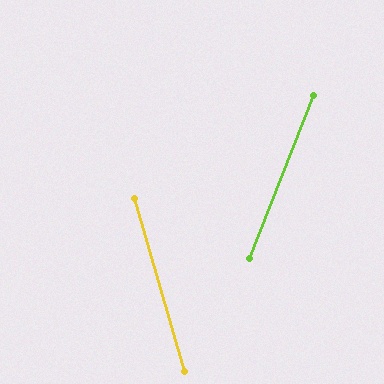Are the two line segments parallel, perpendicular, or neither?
Neither parallel nor perpendicular — they differ by about 38°.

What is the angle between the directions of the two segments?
Approximately 38 degrees.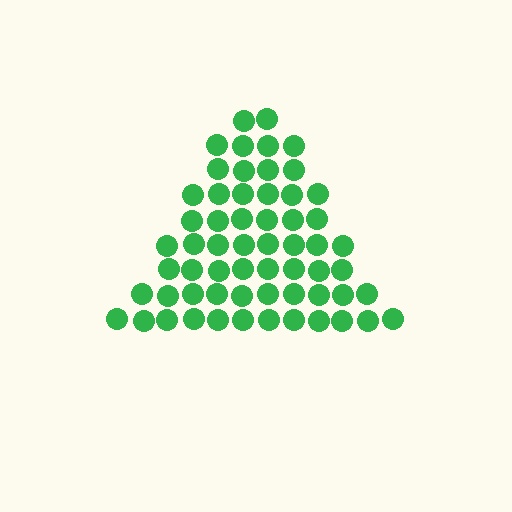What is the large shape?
The large shape is a triangle.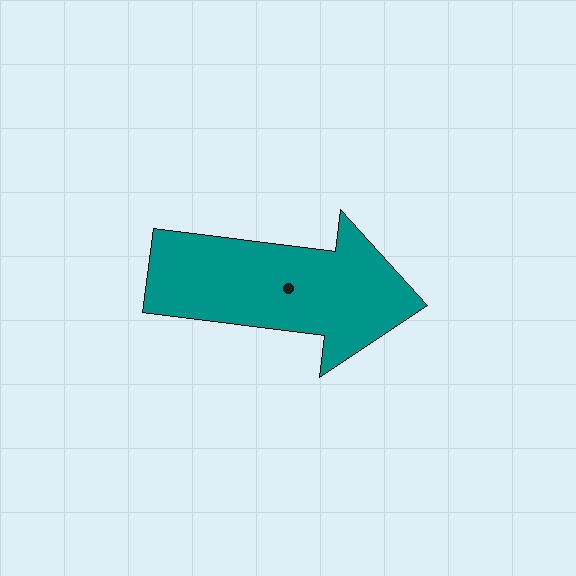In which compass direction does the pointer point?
East.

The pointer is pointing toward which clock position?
Roughly 3 o'clock.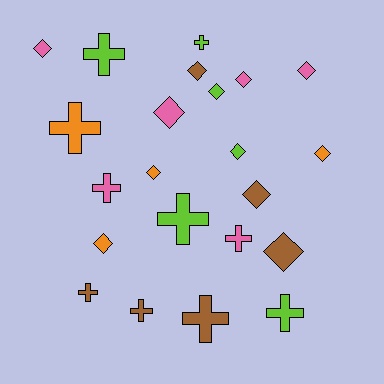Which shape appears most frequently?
Diamond, with 12 objects.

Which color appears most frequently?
Lime, with 6 objects.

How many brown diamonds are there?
There are 3 brown diamonds.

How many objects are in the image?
There are 22 objects.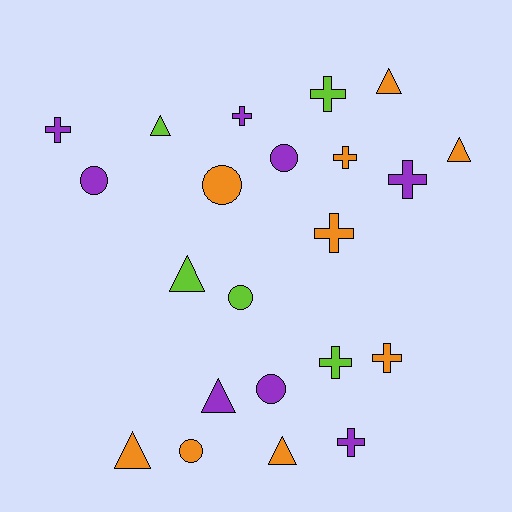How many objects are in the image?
There are 22 objects.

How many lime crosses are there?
There are 2 lime crosses.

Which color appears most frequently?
Orange, with 9 objects.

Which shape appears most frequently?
Cross, with 9 objects.